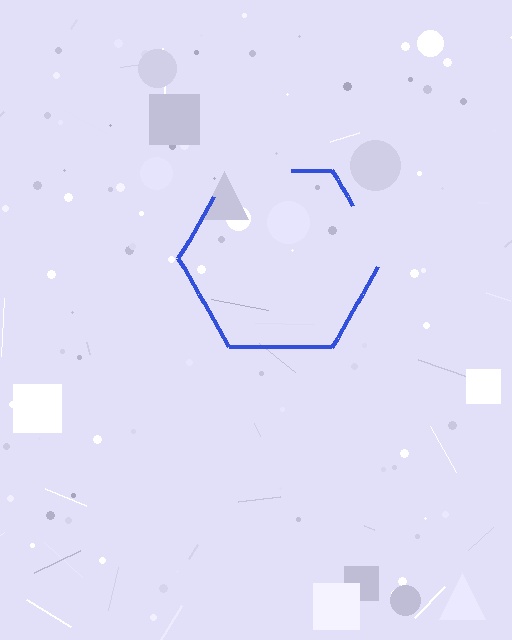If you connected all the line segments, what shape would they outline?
They would outline a hexagon.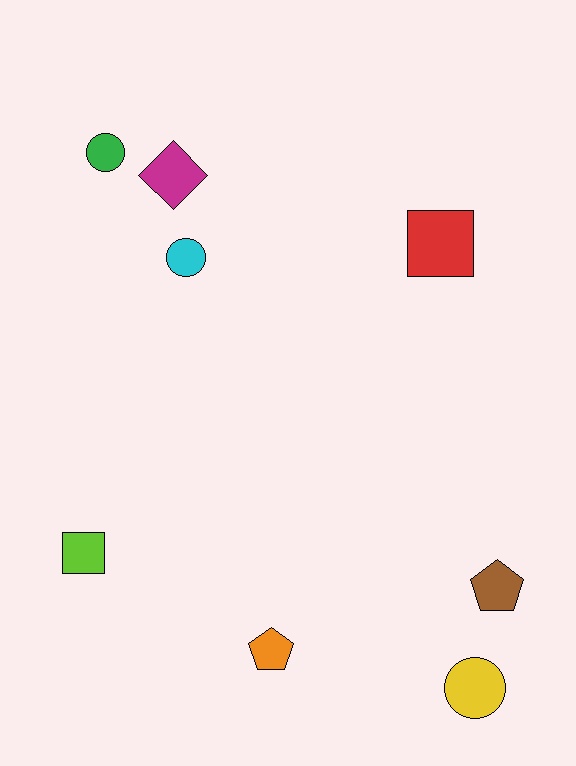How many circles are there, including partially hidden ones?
There are 3 circles.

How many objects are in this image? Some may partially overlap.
There are 8 objects.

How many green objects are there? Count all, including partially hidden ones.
There is 1 green object.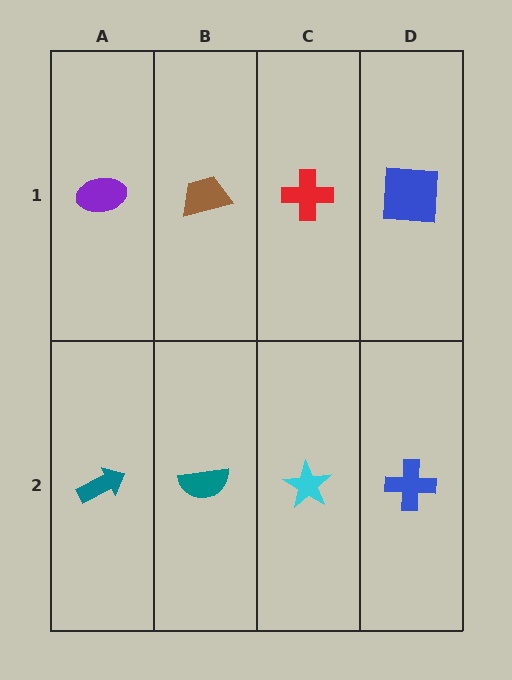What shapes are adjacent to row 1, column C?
A cyan star (row 2, column C), a brown trapezoid (row 1, column B), a blue square (row 1, column D).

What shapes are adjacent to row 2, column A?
A purple ellipse (row 1, column A), a teal semicircle (row 2, column B).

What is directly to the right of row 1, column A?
A brown trapezoid.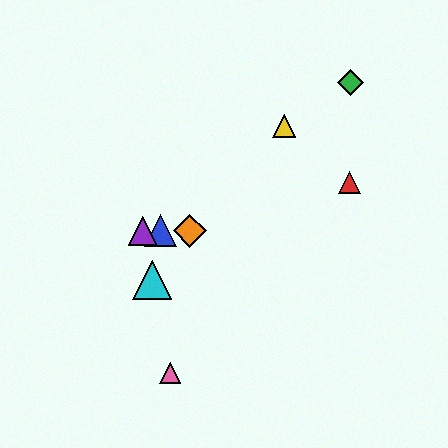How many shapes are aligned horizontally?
3 shapes (the blue triangle, the purple triangle, the orange diamond) are aligned horizontally.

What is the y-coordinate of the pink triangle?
The pink triangle is at y≈373.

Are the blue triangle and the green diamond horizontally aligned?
No, the blue triangle is at y≈231 and the green diamond is at y≈83.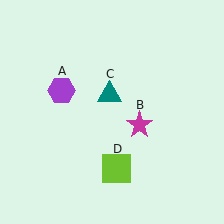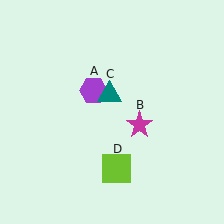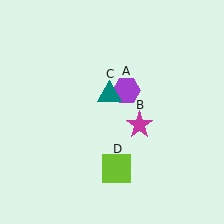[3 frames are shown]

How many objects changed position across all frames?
1 object changed position: purple hexagon (object A).